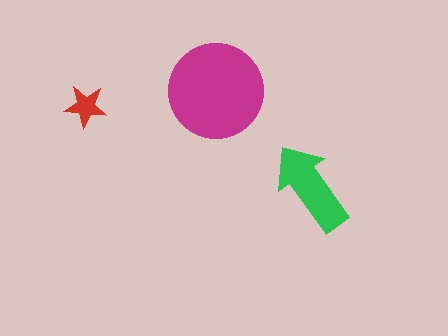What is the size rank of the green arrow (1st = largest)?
2nd.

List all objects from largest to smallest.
The magenta circle, the green arrow, the red star.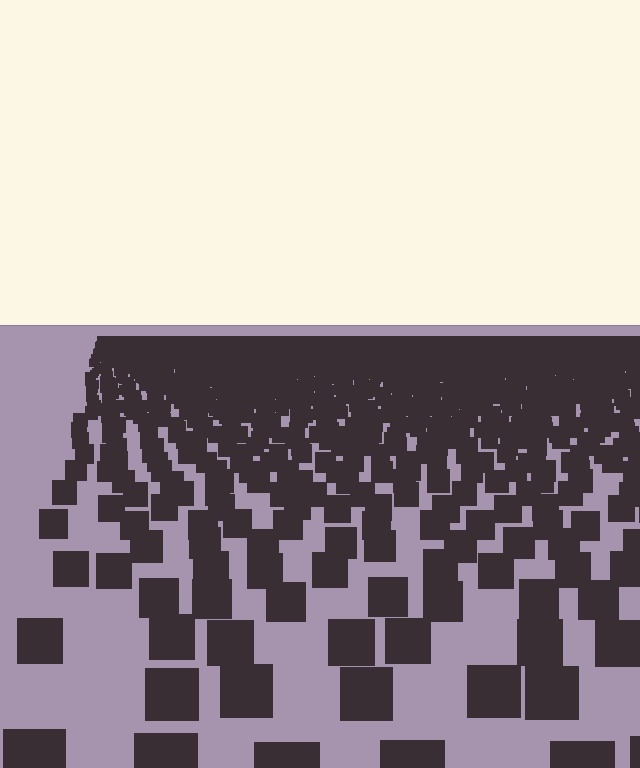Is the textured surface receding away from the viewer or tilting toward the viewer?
The surface is receding away from the viewer. Texture elements get smaller and denser toward the top.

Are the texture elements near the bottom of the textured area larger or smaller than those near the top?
Larger. Near the bottom, elements are closer to the viewer and appear at a bigger on-screen size.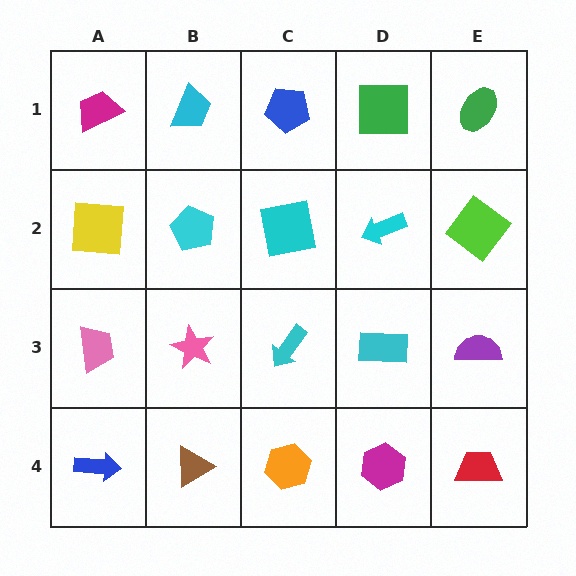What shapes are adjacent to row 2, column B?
A cyan trapezoid (row 1, column B), a pink star (row 3, column B), a yellow square (row 2, column A), a cyan square (row 2, column C).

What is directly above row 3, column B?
A cyan pentagon.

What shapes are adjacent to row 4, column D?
A cyan rectangle (row 3, column D), an orange hexagon (row 4, column C), a red trapezoid (row 4, column E).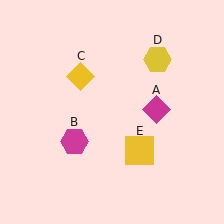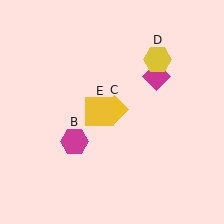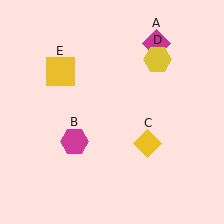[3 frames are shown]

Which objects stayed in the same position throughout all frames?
Magenta hexagon (object B) and yellow hexagon (object D) remained stationary.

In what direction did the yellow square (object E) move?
The yellow square (object E) moved up and to the left.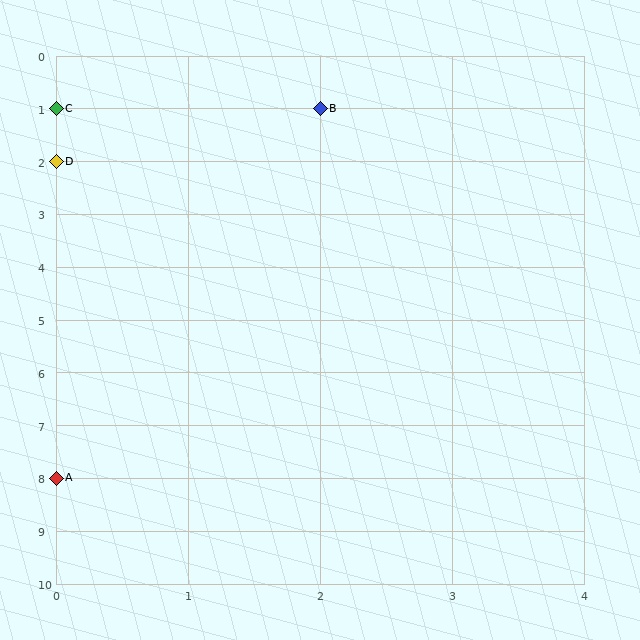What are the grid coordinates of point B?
Point B is at grid coordinates (2, 1).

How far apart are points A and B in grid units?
Points A and B are 2 columns and 7 rows apart (about 7.3 grid units diagonally).